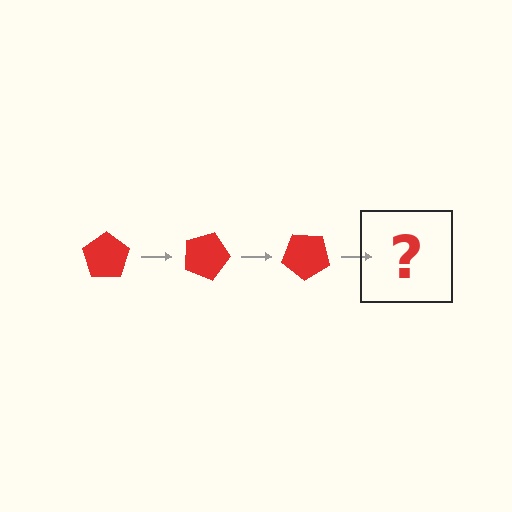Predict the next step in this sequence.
The next step is a red pentagon rotated 60 degrees.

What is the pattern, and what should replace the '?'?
The pattern is that the pentagon rotates 20 degrees each step. The '?' should be a red pentagon rotated 60 degrees.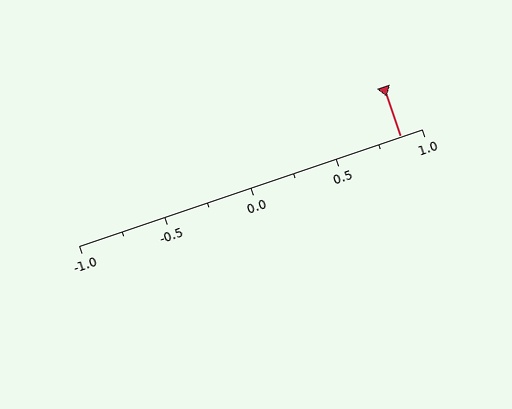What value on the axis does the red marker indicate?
The marker indicates approximately 0.88.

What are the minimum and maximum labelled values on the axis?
The axis runs from -1.0 to 1.0.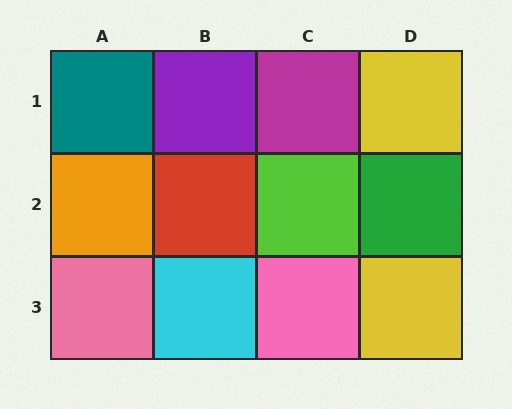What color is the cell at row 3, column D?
Yellow.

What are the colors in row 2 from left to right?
Orange, red, lime, green.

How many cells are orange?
1 cell is orange.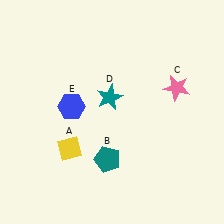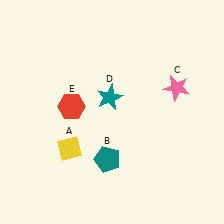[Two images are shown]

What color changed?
The hexagon (E) changed from blue in Image 1 to red in Image 2.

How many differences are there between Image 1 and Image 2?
There is 1 difference between the two images.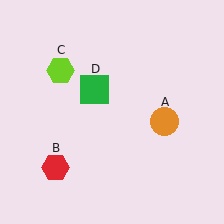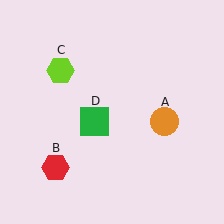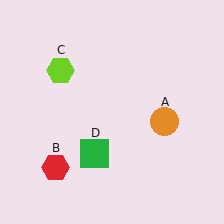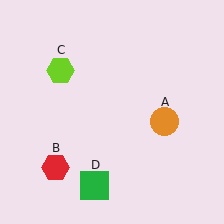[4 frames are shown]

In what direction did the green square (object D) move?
The green square (object D) moved down.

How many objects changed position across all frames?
1 object changed position: green square (object D).